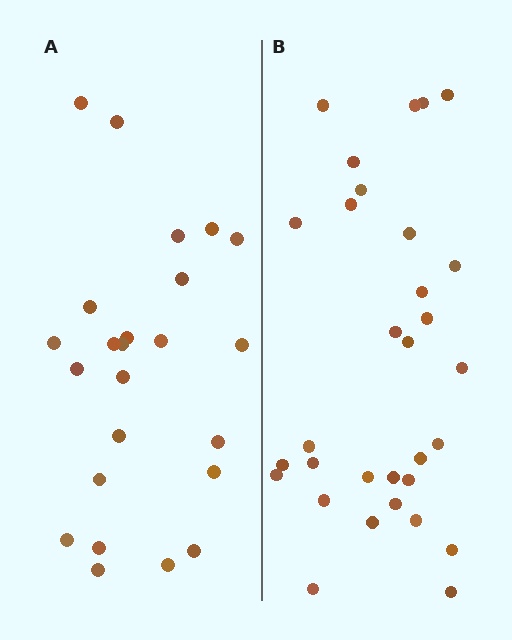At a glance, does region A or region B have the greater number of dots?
Region B (the right region) has more dots.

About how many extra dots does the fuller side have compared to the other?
Region B has roughly 8 or so more dots than region A.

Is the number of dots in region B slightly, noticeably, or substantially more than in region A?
Region B has noticeably more, but not dramatically so. The ratio is roughly 1.3 to 1.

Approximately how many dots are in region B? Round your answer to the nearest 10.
About 30 dots. (The exact count is 31, which rounds to 30.)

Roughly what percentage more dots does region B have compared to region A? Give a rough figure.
About 30% more.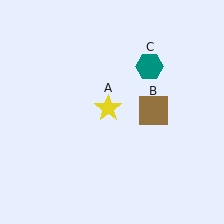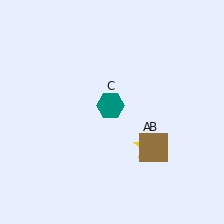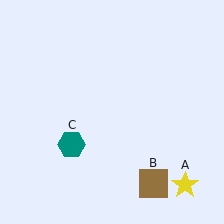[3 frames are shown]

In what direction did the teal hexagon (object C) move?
The teal hexagon (object C) moved down and to the left.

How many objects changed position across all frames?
3 objects changed position: yellow star (object A), brown square (object B), teal hexagon (object C).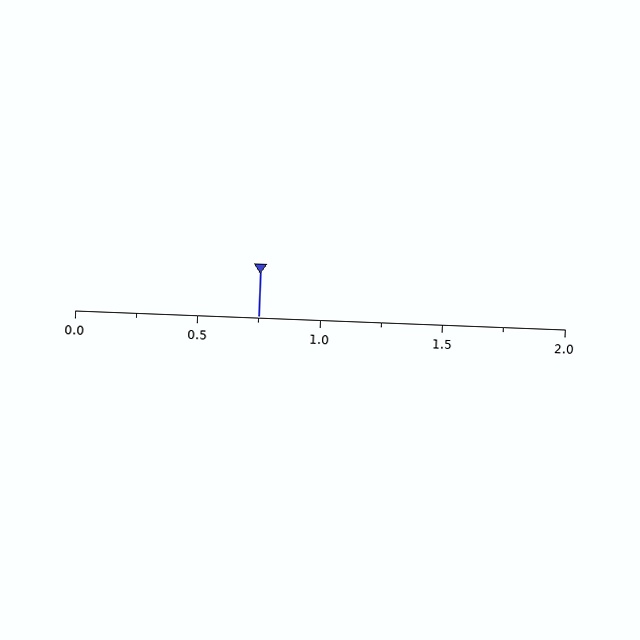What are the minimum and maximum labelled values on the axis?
The axis runs from 0.0 to 2.0.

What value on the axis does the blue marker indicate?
The marker indicates approximately 0.75.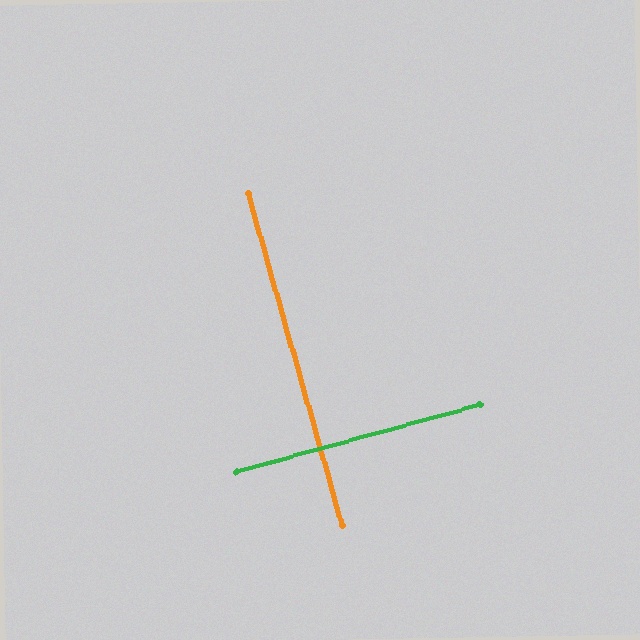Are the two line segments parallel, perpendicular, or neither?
Perpendicular — they meet at approximately 90°.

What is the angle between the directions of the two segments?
Approximately 90 degrees.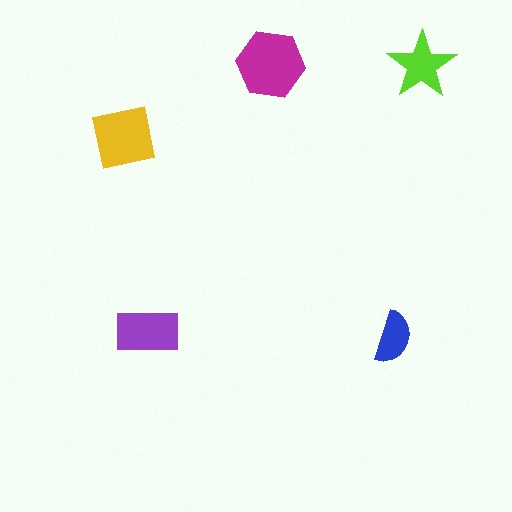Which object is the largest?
The magenta hexagon.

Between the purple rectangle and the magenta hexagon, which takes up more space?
The magenta hexagon.